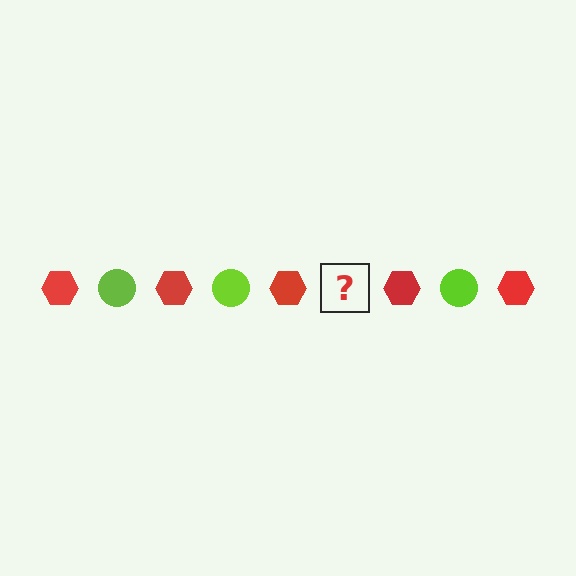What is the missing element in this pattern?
The missing element is a lime circle.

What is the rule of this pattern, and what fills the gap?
The rule is that the pattern alternates between red hexagon and lime circle. The gap should be filled with a lime circle.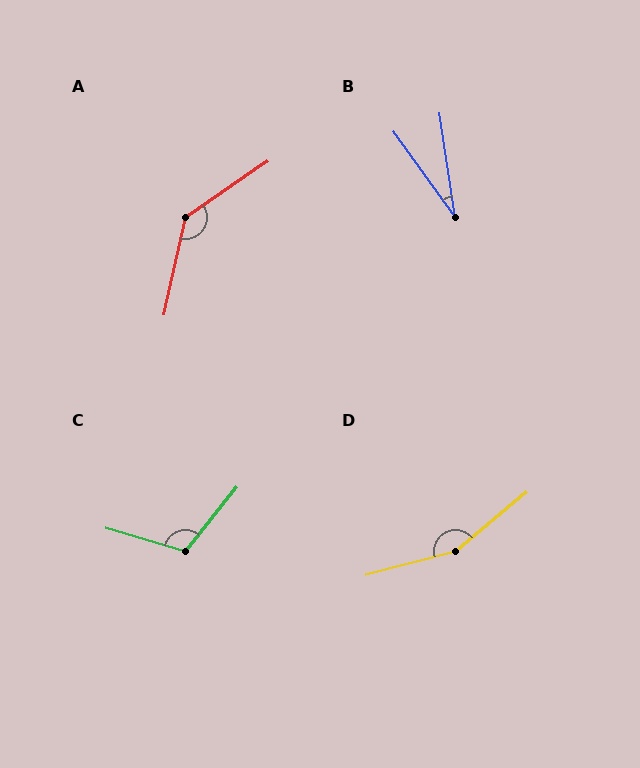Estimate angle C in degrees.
Approximately 113 degrees.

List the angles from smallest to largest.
B (27°), C (113°), A (137°), D (155°).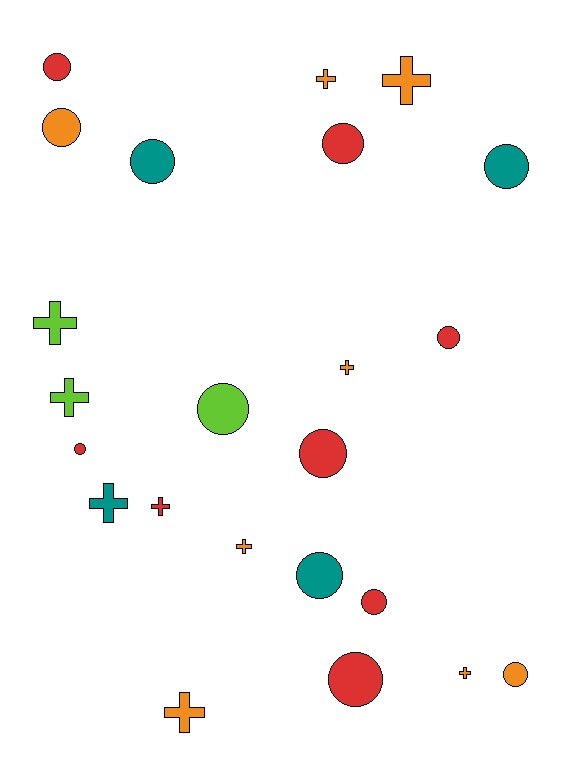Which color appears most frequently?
Orange, with 8 objects.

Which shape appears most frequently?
Circle, with 13 objects.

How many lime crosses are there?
There are 2 lime crosses.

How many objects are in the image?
There are 23 objects.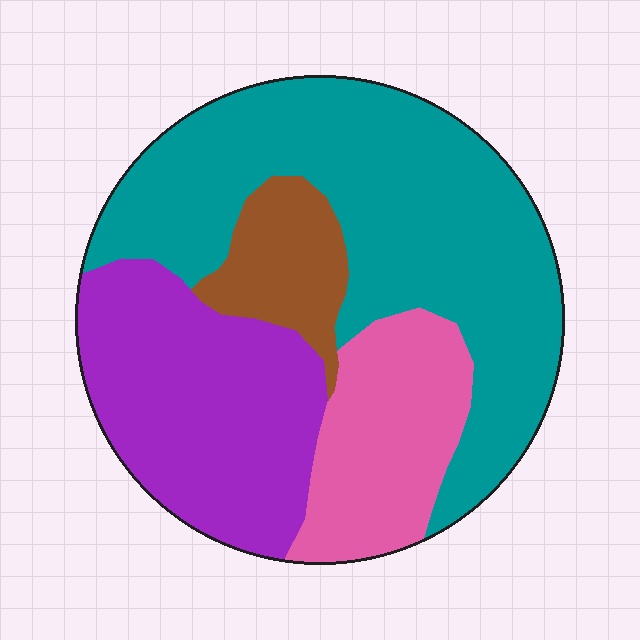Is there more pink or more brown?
Pink.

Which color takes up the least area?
Brown, at roughly 10%.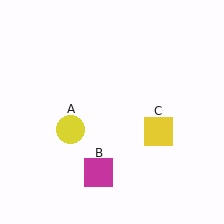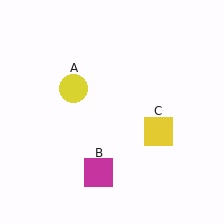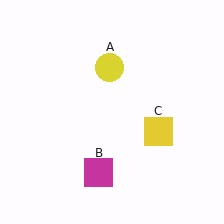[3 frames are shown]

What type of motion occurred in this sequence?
The yellow circle (object A) rotated clockwise around the center of the scene.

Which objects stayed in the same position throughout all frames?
Magenta square (object B) and yellow square (object C) remained stationary.